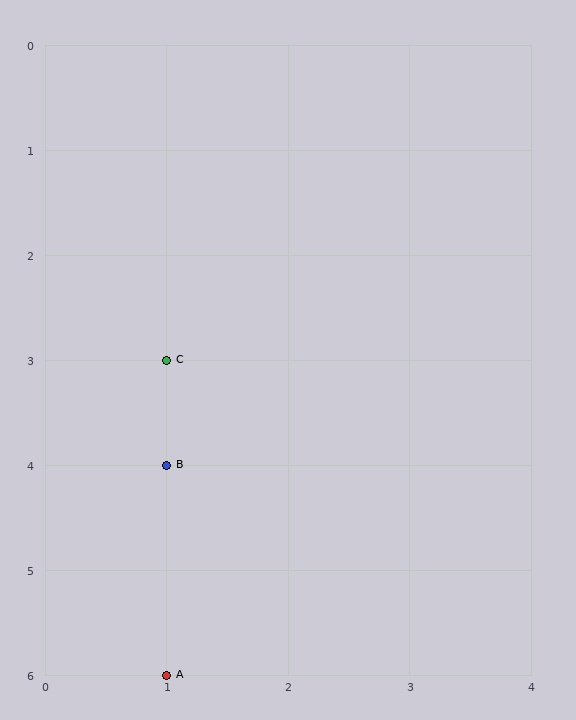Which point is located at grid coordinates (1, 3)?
Point C is at (1, 3).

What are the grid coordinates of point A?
Point A is at grid coordinates (1, 6).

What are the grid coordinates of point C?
Point C is at grid coordinates (1, 3).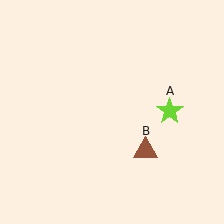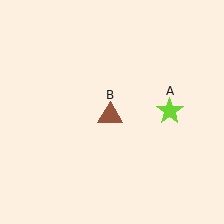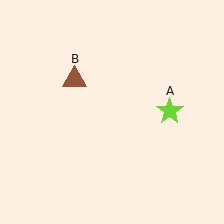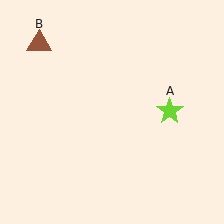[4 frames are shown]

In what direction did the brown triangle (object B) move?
The brown triangle (object B) moved up and to the left.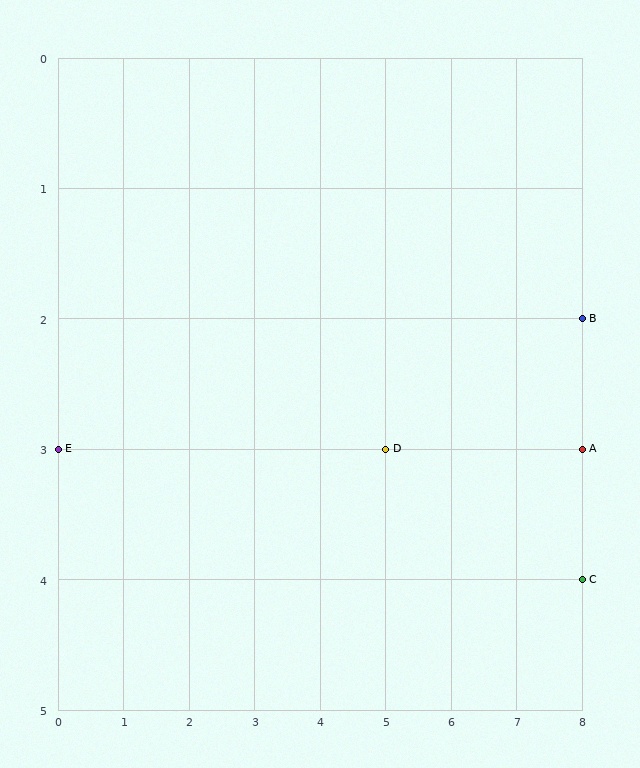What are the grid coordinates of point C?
Point C is at grid coordinates (8, 4).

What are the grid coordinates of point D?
Point D is at grid coordinates (5, 3).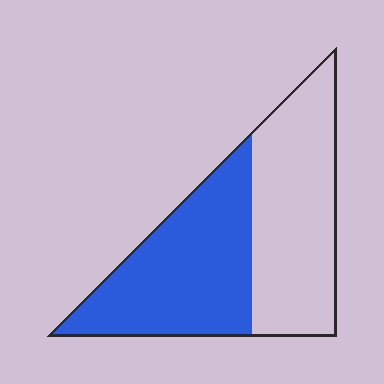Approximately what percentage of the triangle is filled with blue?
Approximately 50%.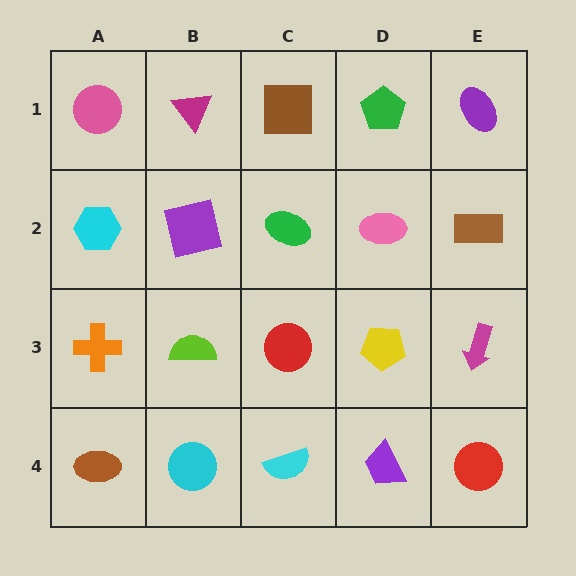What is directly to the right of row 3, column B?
A red circle.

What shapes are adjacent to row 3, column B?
A purple square (row 2, column B), a cyan circle (row 4, column B), an orange cross (row 3, column A), a red circle (row 3, column C).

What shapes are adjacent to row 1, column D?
A pink ellipse (row 2, column D), a brown square (row 1, column C), a purple ellipse (row 1, column E).